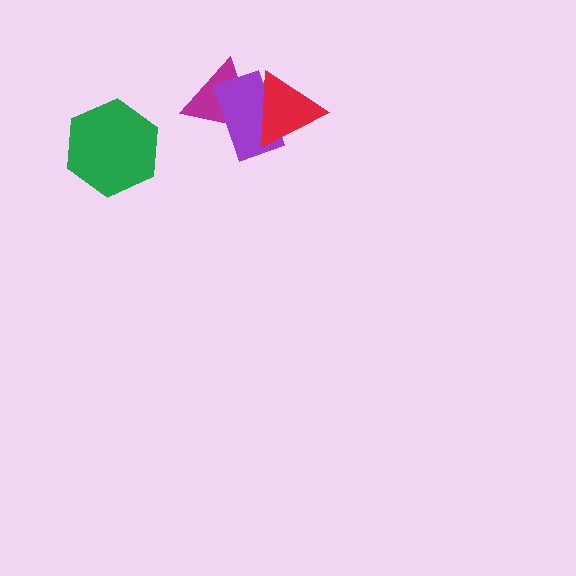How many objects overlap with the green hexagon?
0 objects overlap with the green hexagon.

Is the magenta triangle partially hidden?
Yes, it is partially covered by another shape.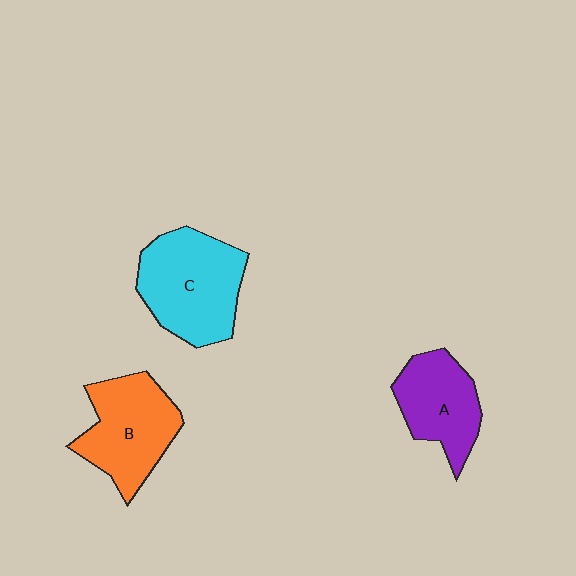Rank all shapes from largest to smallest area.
From largest to smallest: C (cyan), B (orange), A (purple).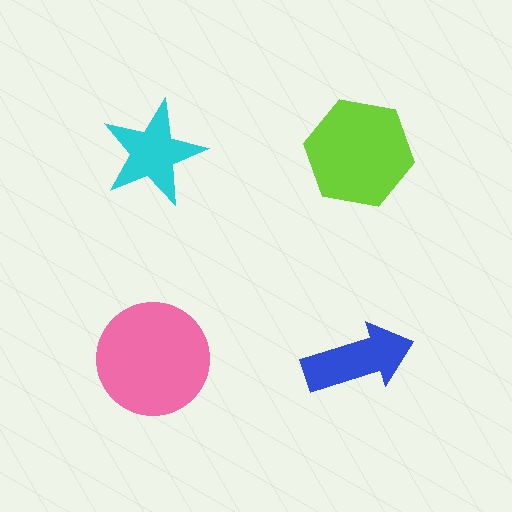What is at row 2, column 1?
A pink circle.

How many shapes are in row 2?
2 shapes.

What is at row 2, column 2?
A blue arrow.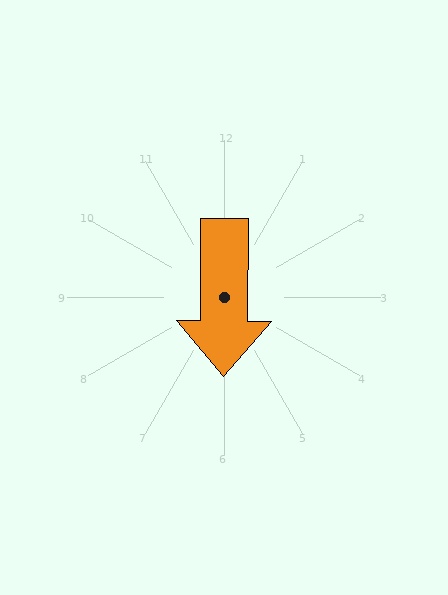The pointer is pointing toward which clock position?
Roughly 6 o'clock.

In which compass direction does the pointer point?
South.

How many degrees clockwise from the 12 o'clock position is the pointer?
Approximately 180 degrees.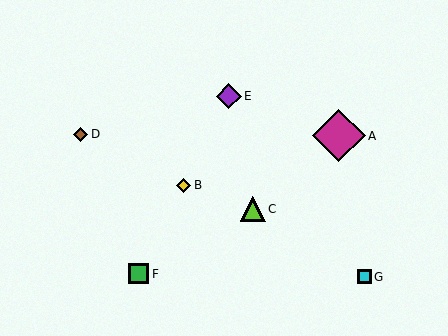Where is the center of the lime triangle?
The center of the lime triangle is at (253, 209).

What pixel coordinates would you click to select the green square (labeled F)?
Click at (139, 274) to select the green square F.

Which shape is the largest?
The magenta diamond (labeled A) is the largest.